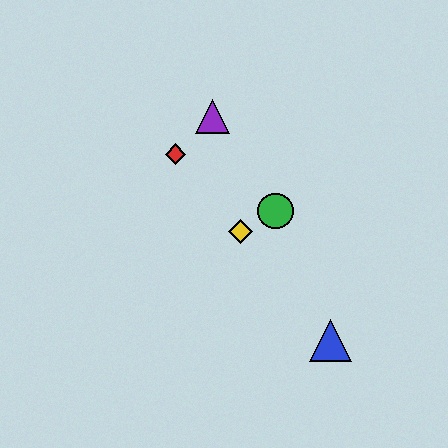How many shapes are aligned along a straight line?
3 shapes (the red diamond, the blue triangle, the yellow diamond) are aligned along a straight line.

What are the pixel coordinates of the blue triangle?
The blue triangle is at (331, 340).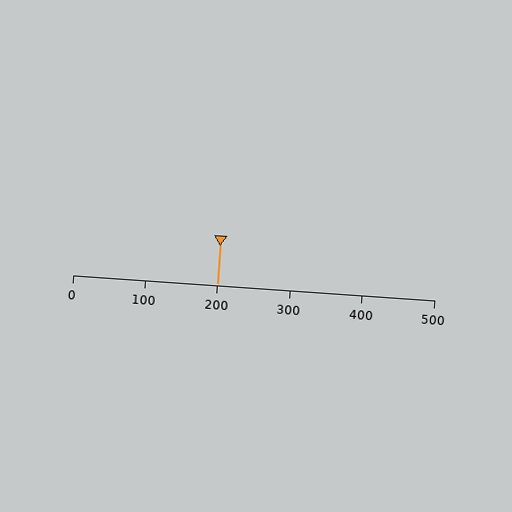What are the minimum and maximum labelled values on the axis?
The axis runs from 0 to 500.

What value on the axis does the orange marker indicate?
The marker indicates approximately 200.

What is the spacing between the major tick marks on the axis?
The major ticks are spaced 100 apart.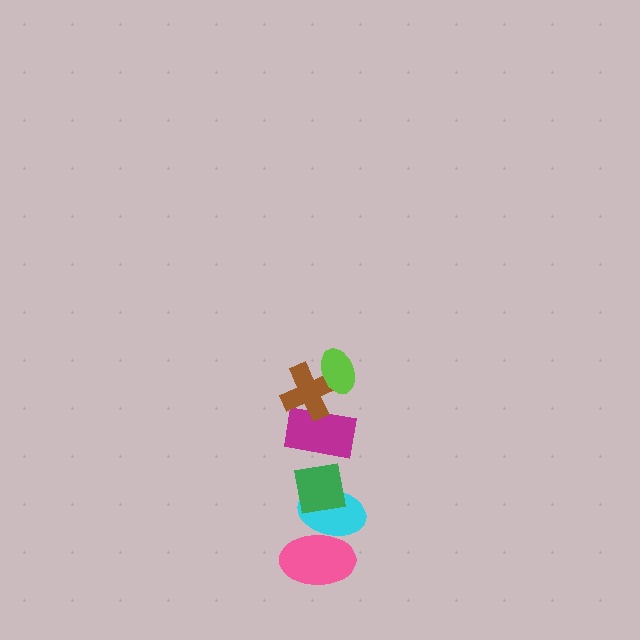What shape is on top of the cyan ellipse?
The green square is on top of the cyan ellipse.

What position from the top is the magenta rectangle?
The magenta rectangle is 3rd from the top.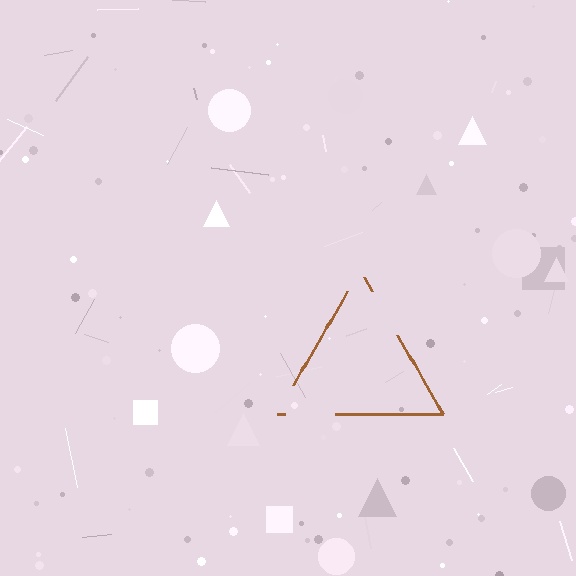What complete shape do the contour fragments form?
The contour fragments form a triangle.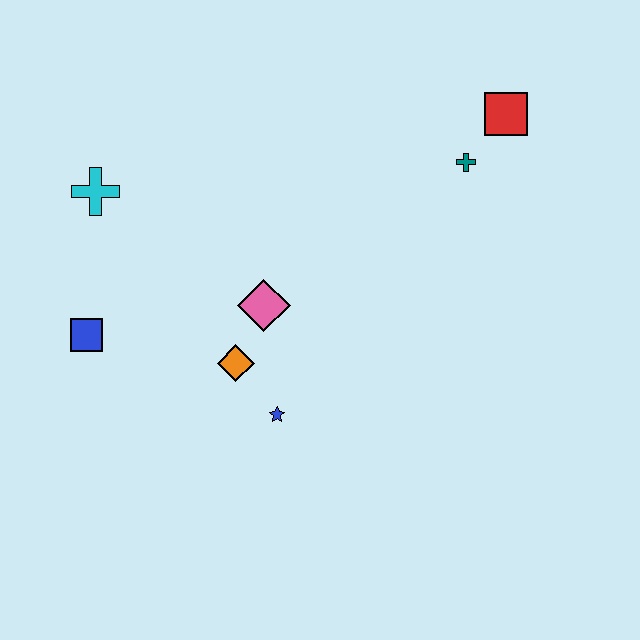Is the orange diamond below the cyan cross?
Yes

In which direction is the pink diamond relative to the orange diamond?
The pink diamond is above the orange diamond.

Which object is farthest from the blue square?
The red square is farthest from the blue square.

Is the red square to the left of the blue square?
No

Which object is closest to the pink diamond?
The orange diamond is closest to the pink diamond.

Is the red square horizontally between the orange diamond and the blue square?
No